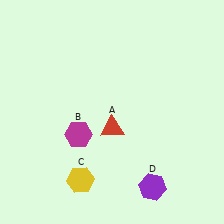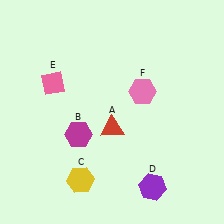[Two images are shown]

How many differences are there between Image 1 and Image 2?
There are 2 differences between the two images.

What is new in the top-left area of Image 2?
A pink diamond (E) was added in the top-left area of Image 2.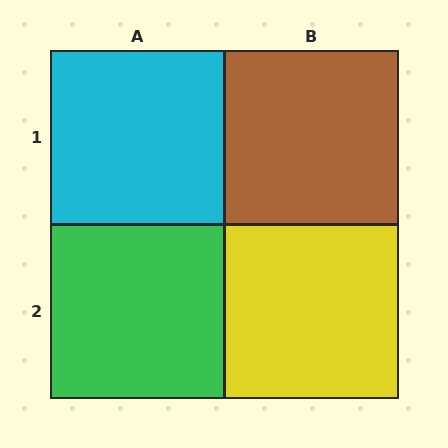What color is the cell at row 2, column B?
Yellow.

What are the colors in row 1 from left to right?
Cyan, brown.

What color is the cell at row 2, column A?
Green.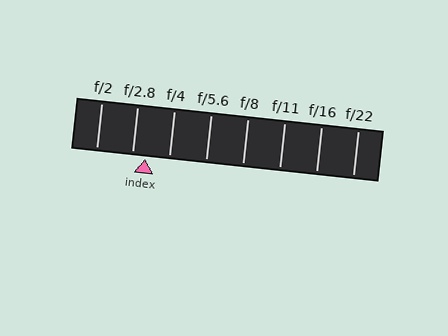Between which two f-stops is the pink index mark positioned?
The index mark is between f/2.8 and f/4.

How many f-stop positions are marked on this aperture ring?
There are 8 f-stop positions marked.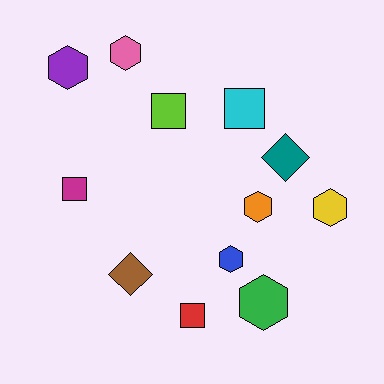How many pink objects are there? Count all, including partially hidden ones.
There is 1 pink object.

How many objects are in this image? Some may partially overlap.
There are 12 objects.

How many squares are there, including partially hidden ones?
There are 4 squares.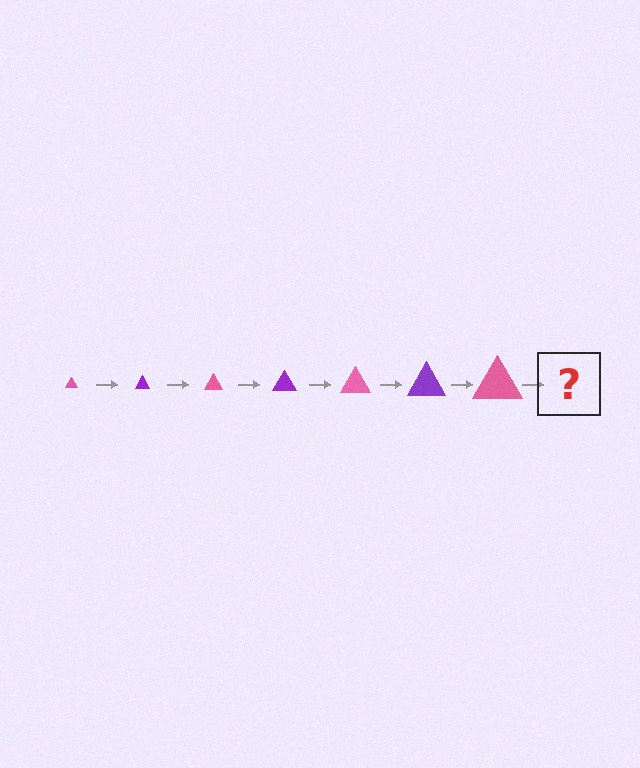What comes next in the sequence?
The next element should be a purple triangle, larger than the previous one.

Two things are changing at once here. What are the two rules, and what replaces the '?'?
The two rules are that the triangle grows larger each step and the color cycles through pink and purple. The '?' should be a purple triangle, larger than the previous one.